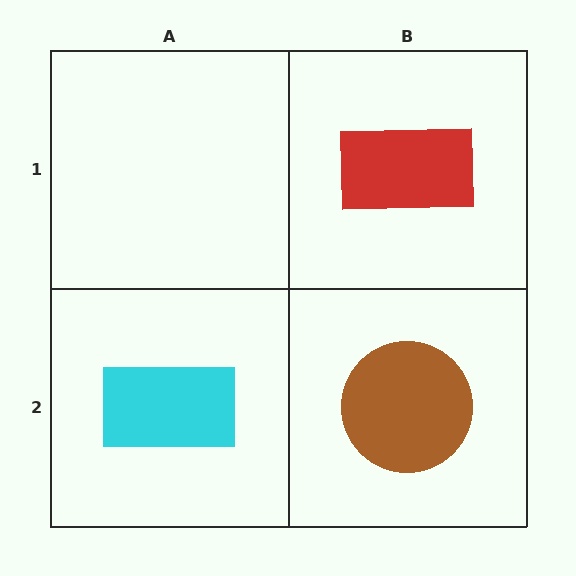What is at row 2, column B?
A brown circle.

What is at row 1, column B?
A red rectangle.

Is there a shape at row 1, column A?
No, that cell is empty.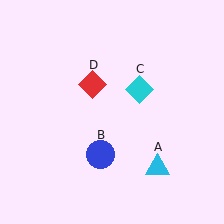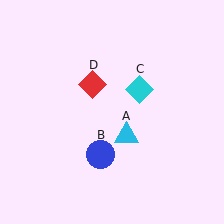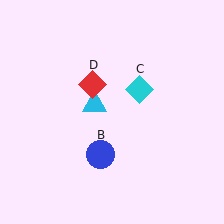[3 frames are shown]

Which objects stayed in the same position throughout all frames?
Blue circle (object B) and cyan diamond (object C) and red diamond (object D) remained stationary.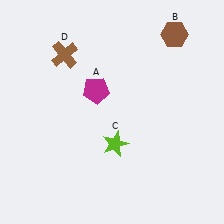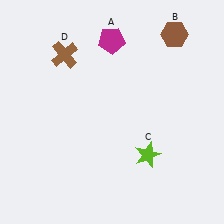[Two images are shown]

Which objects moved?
The objects that moved are: the magenta pentagon (A), the lime star (C).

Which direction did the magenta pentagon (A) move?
The magenta pentagon (A) moved up.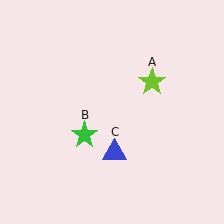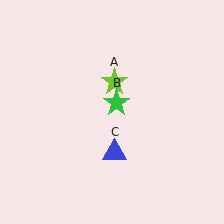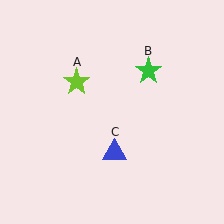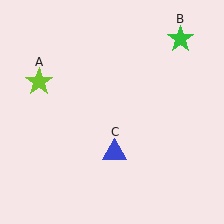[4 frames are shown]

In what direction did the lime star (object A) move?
The lime star (object A) moved left.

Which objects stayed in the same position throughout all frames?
Blue triangle (object C) remained stationary.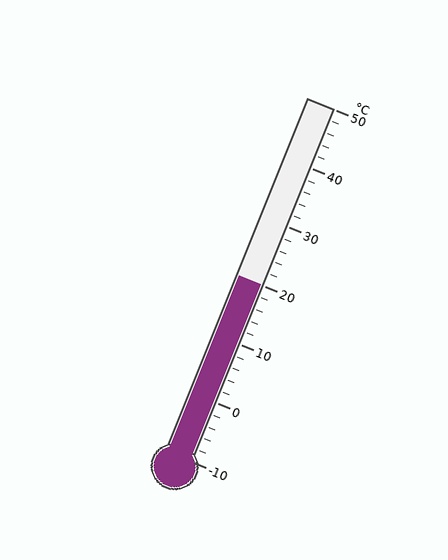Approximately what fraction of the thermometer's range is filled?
The thermometer is filled to approximately 50% of its range.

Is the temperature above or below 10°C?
The temperature is above 10°C.